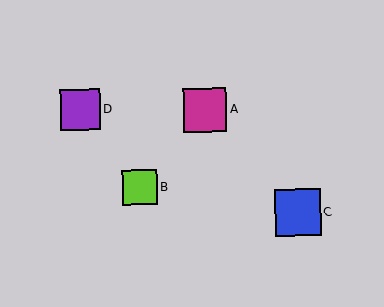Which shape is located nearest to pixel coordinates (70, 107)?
The purple square (labeled D) at (80, 110) is nearest to that location.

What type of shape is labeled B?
Shape B is a lime square.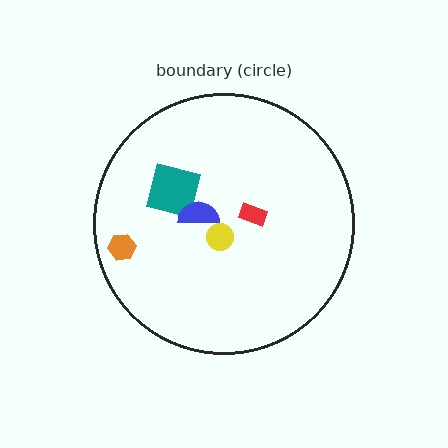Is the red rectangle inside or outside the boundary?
Inside.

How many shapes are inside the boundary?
5 inside, 0 outside.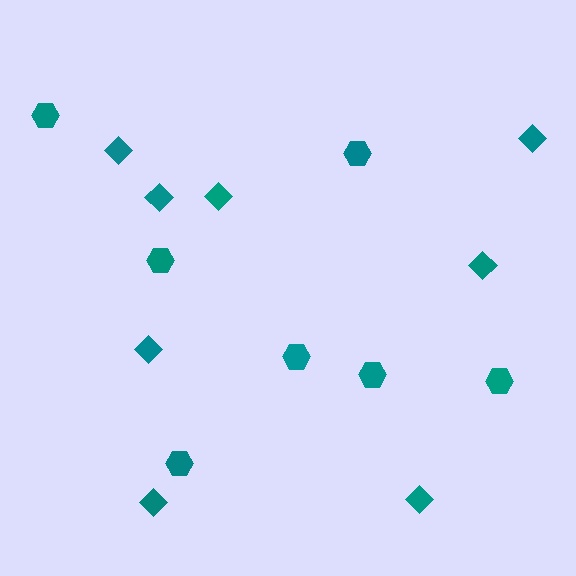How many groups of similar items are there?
There are 2 groups: one group of hexagons (7) and one group of diamonds (8).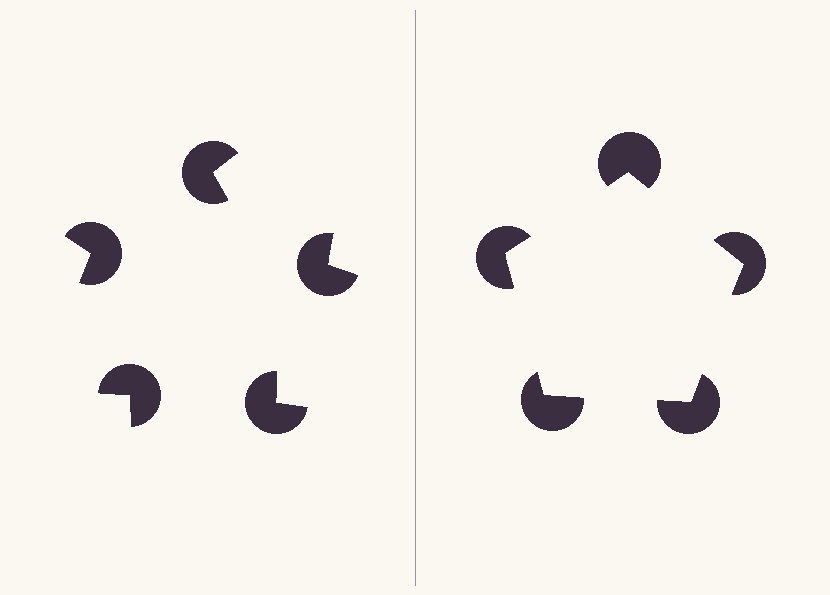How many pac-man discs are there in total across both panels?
10 — 5 on each side.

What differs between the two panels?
The pac-man discs are positioned identically on both sides; only the wedge orientations differ. On the right they align to a pentagon; on the left they are misaligned.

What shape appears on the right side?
An illusory pentagon.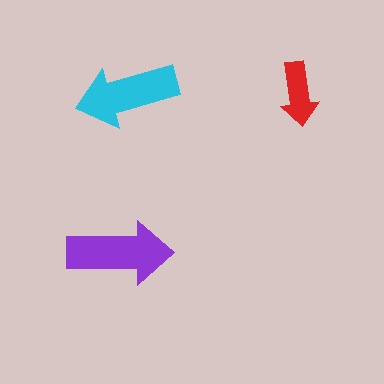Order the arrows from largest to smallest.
the purple one, the cyan one, the red one.